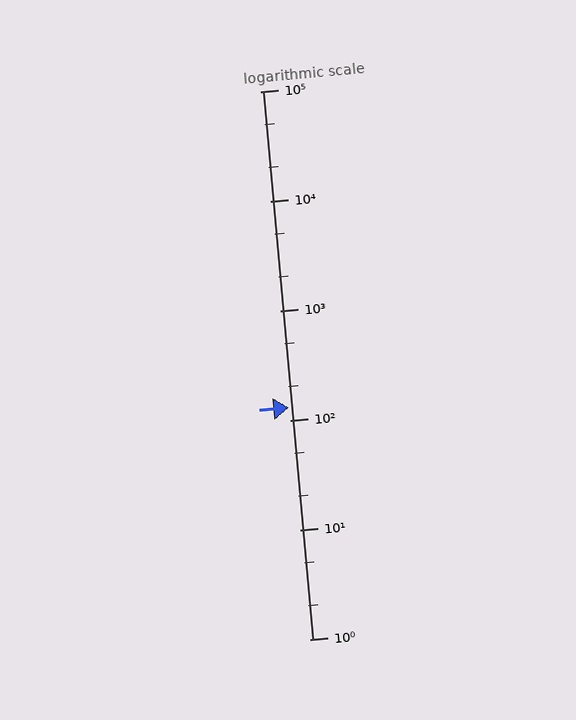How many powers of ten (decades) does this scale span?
The scale spans 5 decades, from 1 to 100000.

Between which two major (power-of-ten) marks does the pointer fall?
The pointer is between 100 and 1000.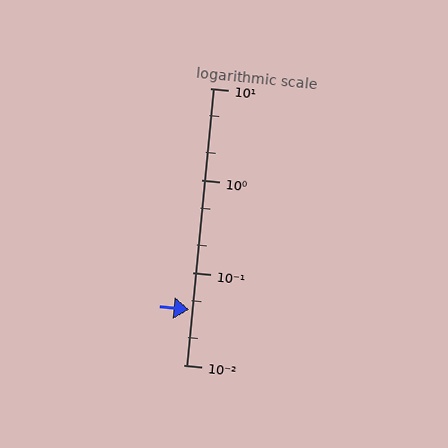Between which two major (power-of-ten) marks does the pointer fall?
The pointer is between 0.01 and 0.1.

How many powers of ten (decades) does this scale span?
The scale spans 3 decades, from 0.01 to 10.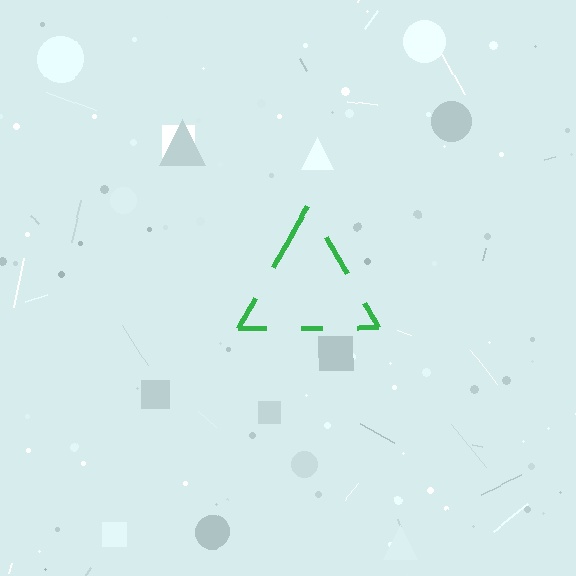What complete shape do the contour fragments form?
The contour fragments form a triangle.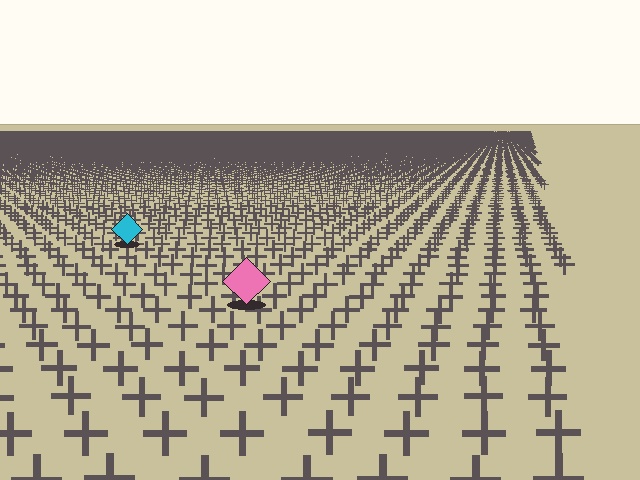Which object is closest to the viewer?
The pink diamond is closest. The texture marks near it are larger and more spread out.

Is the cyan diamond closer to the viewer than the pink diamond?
No. The pink diamond is closer — you can tell from the texture gradient: the ground texture is coarser near it.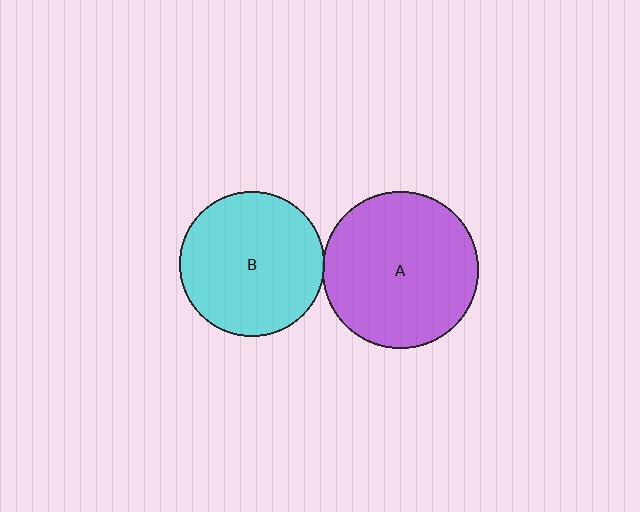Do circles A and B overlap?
Yes.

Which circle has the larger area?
Circle A (purple).